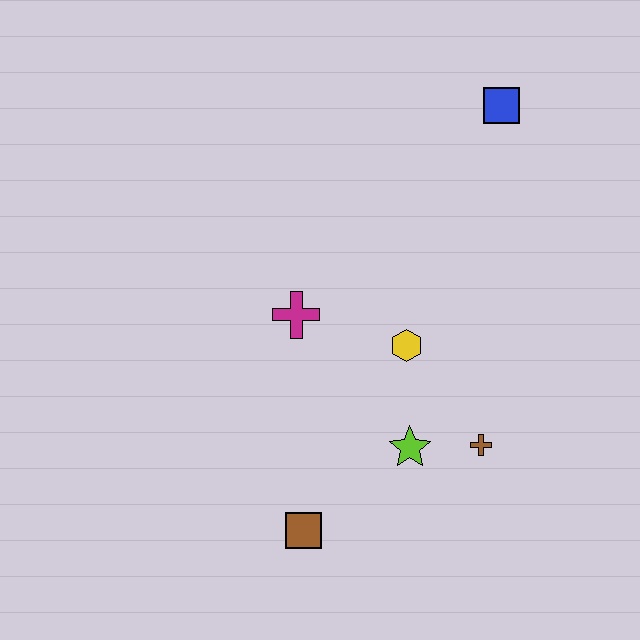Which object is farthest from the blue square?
The brown square is farthest from the blue square.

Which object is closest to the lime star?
The brown cross is closest to the lime star.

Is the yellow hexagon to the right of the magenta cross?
Yes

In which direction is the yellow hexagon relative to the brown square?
The yellow hexagon is above the brown square.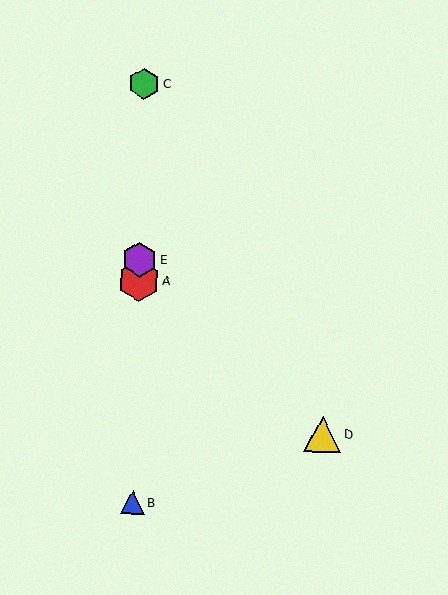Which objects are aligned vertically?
Objects A, B, C, E are aligned vertically.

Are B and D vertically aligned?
No, B is at x≈133 and D is at x≈322.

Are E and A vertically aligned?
Yes, both are at x≈139.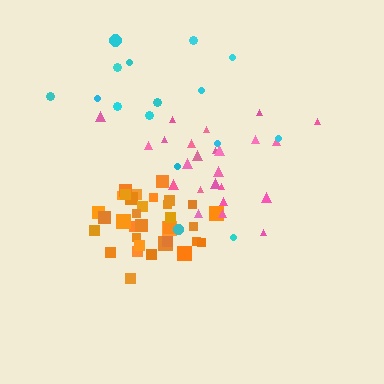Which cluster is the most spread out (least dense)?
Cyan.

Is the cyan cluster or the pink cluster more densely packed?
Pink.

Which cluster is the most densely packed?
Orange.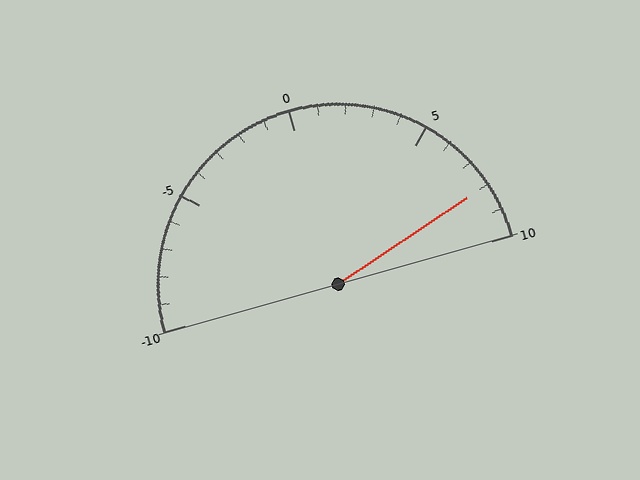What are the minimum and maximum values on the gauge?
The gauge ranges from -10 to 10.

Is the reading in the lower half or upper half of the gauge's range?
The reading is in the upper half of the range (-10 to 10).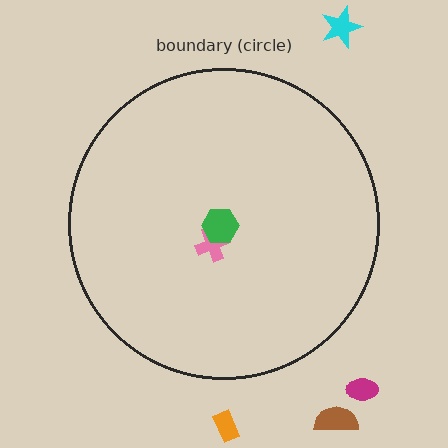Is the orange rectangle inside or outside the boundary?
Outside.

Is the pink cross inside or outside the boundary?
Inside.